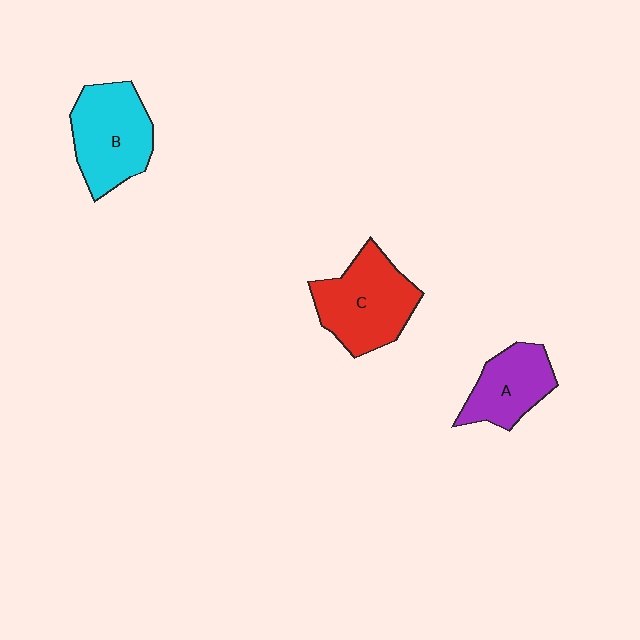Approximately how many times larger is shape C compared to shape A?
Approximately 1.4 times.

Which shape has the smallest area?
Shape A (purple).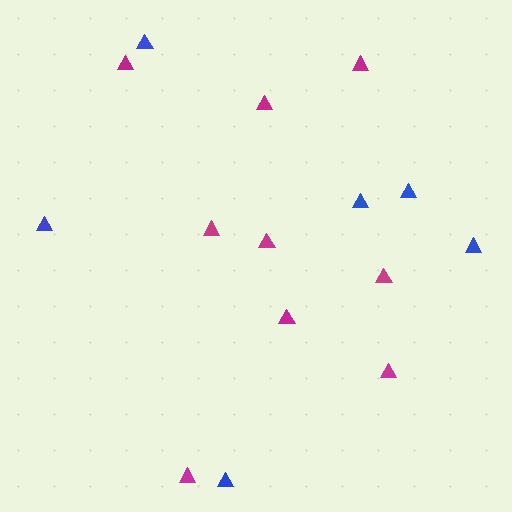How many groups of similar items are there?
There are 2 groups: one group of blue triangles (6) and one group of magenta triangles (9).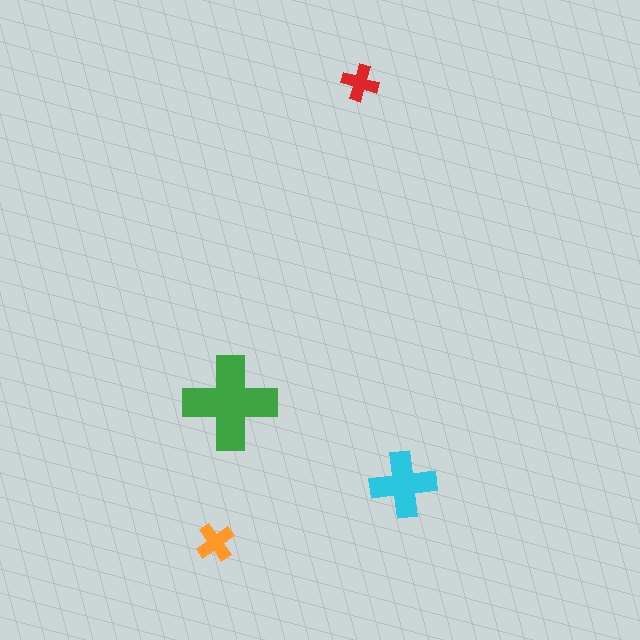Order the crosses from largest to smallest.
the green one, the cyan one, the orange one, the red one.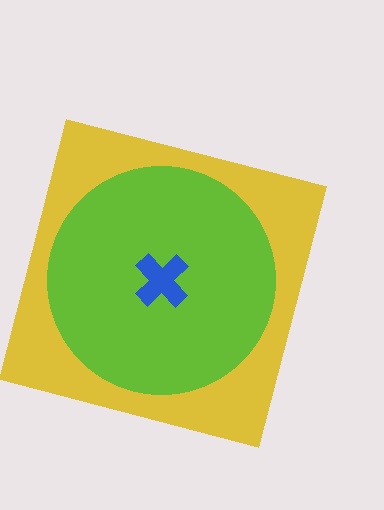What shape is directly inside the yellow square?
The lime circle.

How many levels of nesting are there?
3.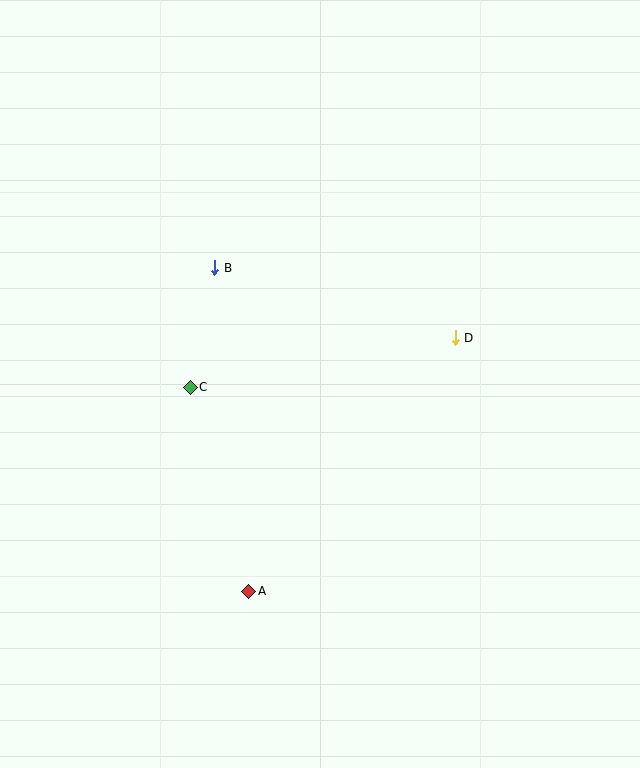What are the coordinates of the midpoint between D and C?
The midpoint between D and C is at (323, 363).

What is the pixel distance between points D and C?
The distance between D and C is 269 pixels.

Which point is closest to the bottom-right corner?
Point A is closest to the bottom-right corner.